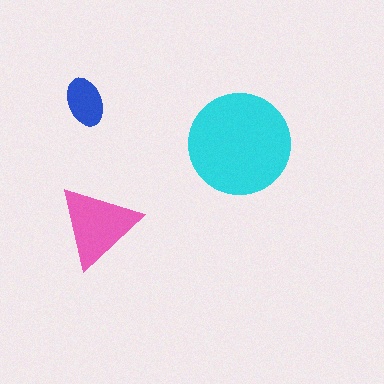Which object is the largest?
The cyan circle.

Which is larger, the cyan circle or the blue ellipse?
The cyan circle.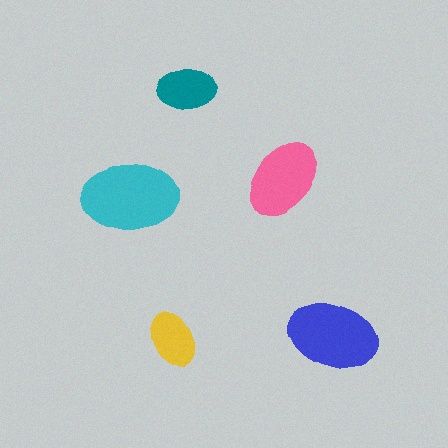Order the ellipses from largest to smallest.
the cyan one, the blue one, the pink one, the teal one, the yellow one.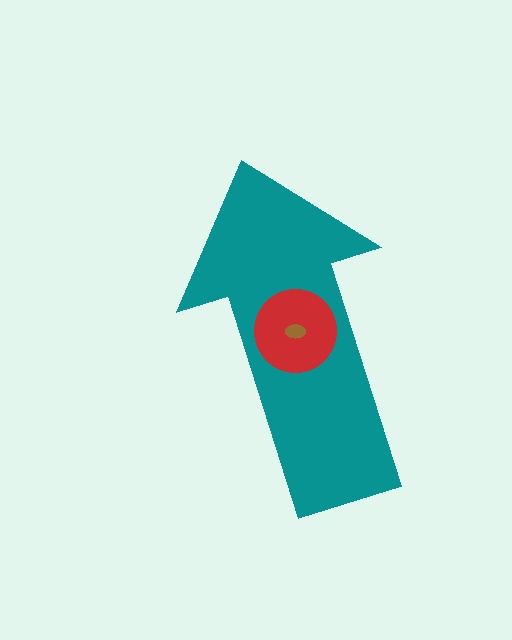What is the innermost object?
The brown ellipse.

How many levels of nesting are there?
3.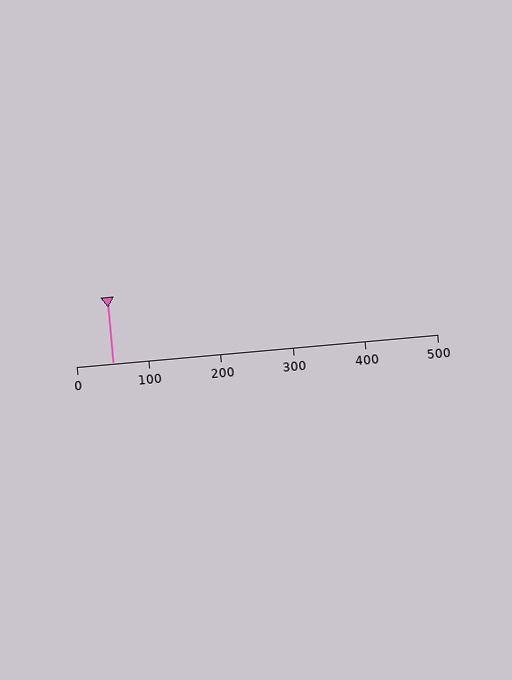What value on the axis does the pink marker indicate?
The marker indicates approximately 50.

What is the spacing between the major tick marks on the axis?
The major ticks are spaced 100 apart.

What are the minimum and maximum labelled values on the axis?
The axis runs from 0 to 500.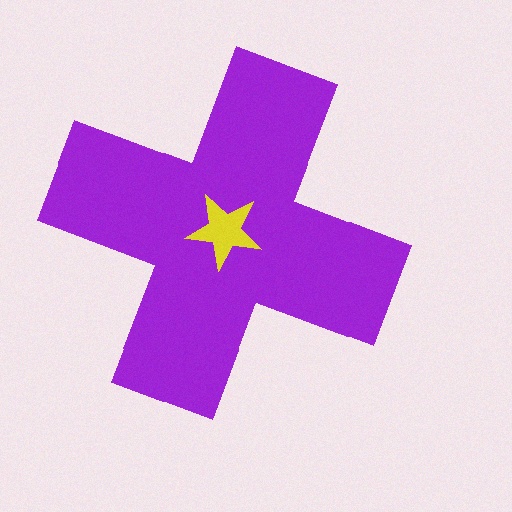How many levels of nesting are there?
2.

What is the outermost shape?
The purple cross.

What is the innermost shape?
The yellow star.